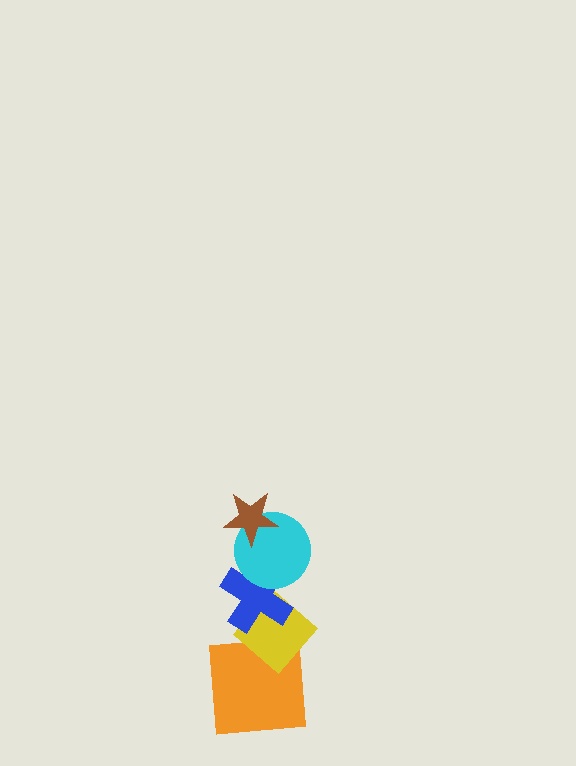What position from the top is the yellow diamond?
The yellow diamond is 4th from the top.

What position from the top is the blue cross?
The blue cross is 3rd from the top.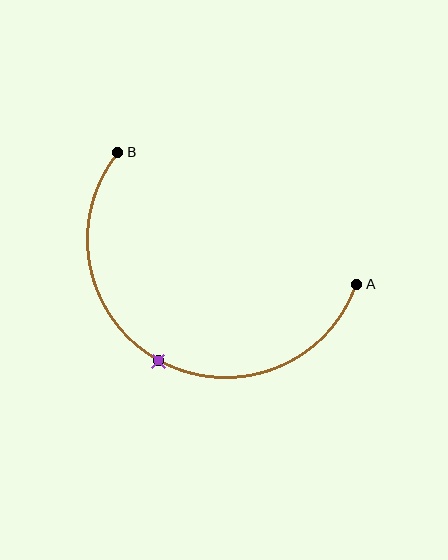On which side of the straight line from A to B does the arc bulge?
The arc bulges below the straight line connecting A and B.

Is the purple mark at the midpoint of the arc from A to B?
Yes. The purple mark lies on the arc at equal arc-length from both A and B — it is the arc midpoint.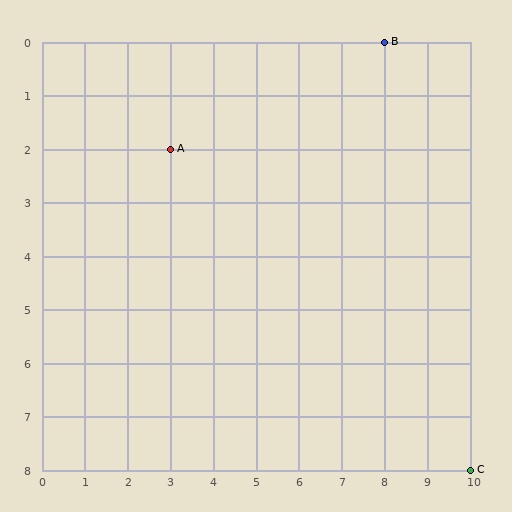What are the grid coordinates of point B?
Point B is at grid coordinates (8, 0).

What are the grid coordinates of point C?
Point C is at grid coordinates (10, 8).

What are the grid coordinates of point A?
Point A is at grid coordinates (3, 2).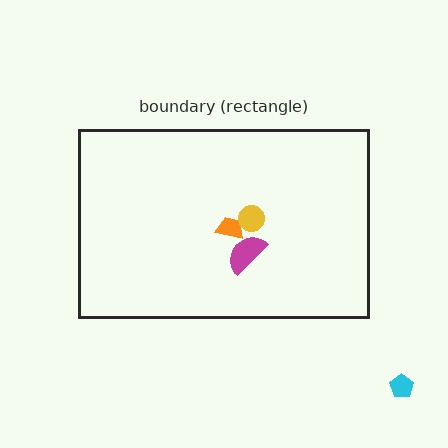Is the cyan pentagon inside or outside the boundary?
Outside.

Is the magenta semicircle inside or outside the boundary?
Inside.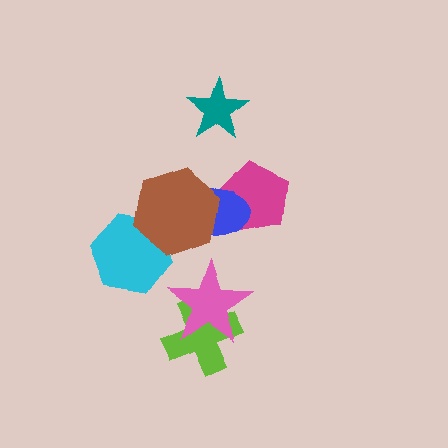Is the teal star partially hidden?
No, no other shape covers it.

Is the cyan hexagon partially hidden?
Yes, it is partially covered by another shape.